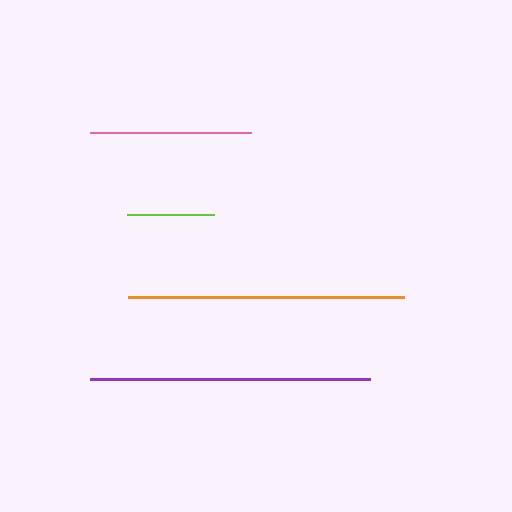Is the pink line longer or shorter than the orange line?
The orange line is longer than the pink line.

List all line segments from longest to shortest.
From longest to shortest: purple, orange, pink, lime.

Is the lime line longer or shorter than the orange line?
The orange line is longer than the lime line.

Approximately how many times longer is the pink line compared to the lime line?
The pink line is approximately 1.8 times the length of the lime line.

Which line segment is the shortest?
The lime line is the shortest at approximately 88 pixels.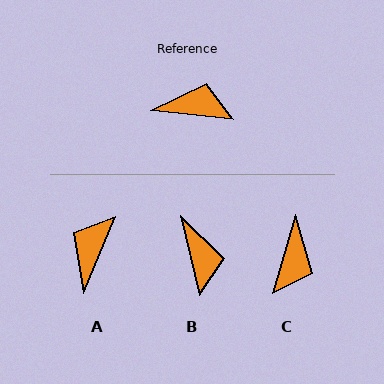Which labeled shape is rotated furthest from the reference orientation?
C, about 100 degrees away.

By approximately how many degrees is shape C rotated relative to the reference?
Approximately 100 degrees clockwise.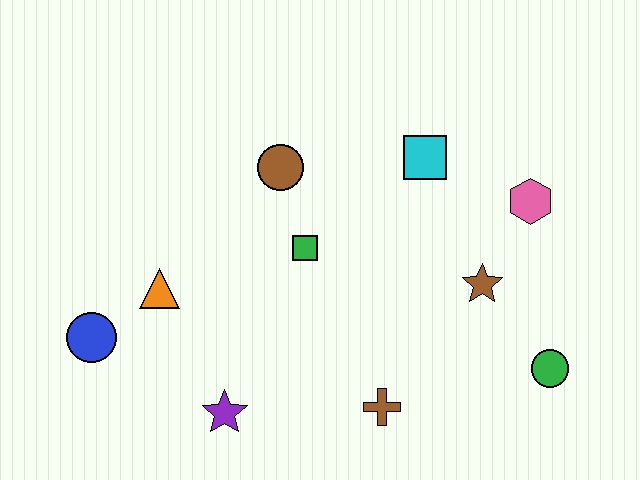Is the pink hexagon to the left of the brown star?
No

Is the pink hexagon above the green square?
Yes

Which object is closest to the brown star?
The pink hexagon is closest to the brown star.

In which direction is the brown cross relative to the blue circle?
The brown cross is to the right of the blue circle.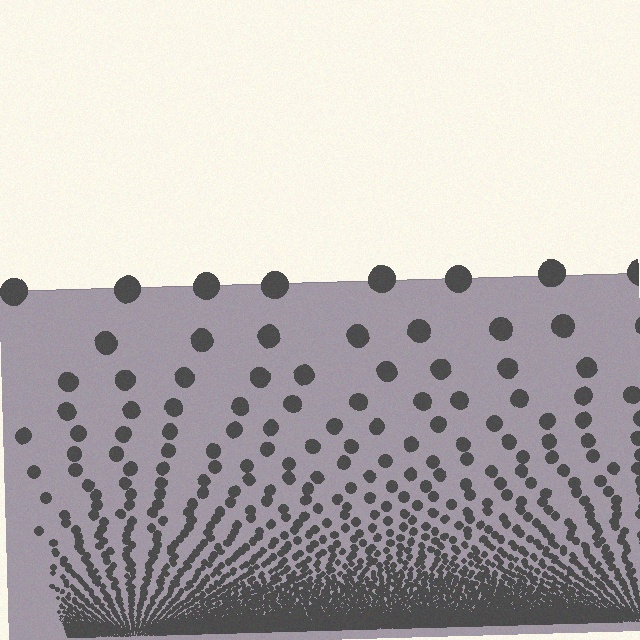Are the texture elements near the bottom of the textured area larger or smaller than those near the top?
Smaller. The gradient is inverted — elements near the bottom are smaller and denser.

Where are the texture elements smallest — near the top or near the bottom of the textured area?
Near the bottom.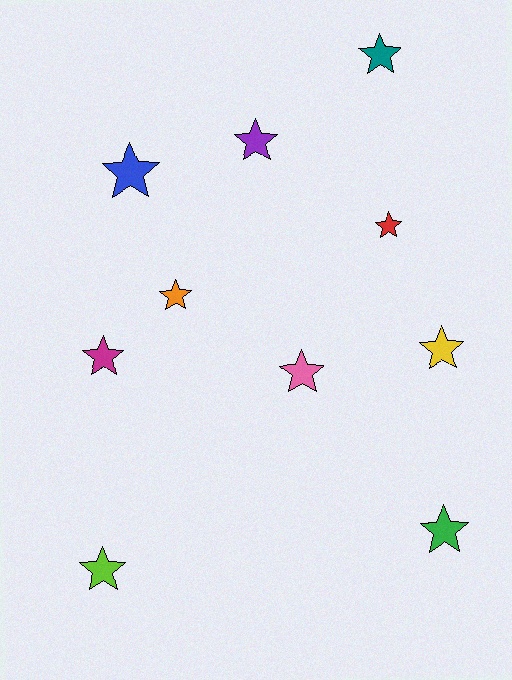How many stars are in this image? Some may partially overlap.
There are 10 stars.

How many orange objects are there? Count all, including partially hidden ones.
There is 1 orange object.